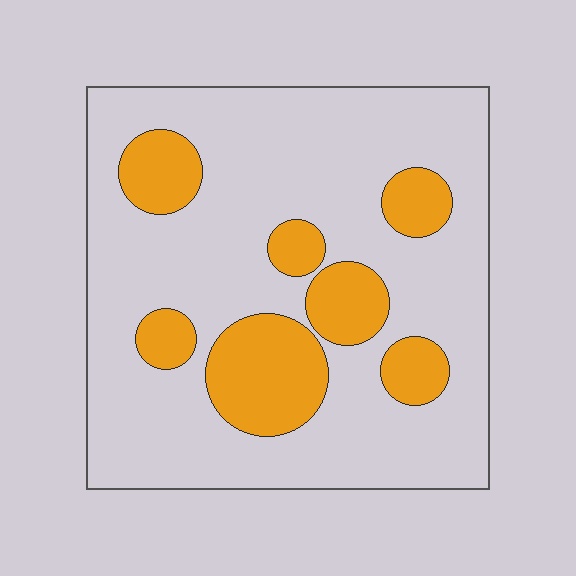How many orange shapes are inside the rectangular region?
7.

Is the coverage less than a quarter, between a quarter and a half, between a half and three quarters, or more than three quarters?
Less than a quarter.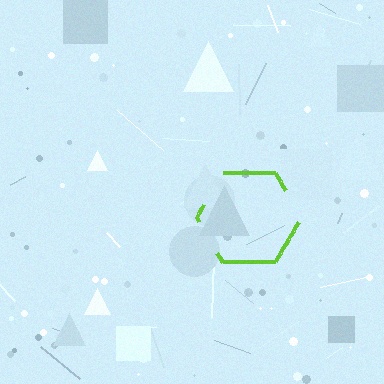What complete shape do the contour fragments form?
The contour fragments form a hexagon.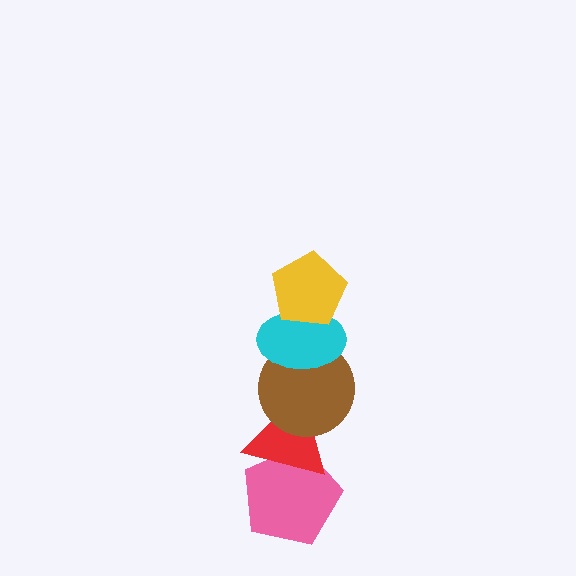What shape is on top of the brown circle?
The cyan ellipse is on top of the brown circle.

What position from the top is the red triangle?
The red triangle is 4th from the top.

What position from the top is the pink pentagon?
The pink pentagon is 5th from the top.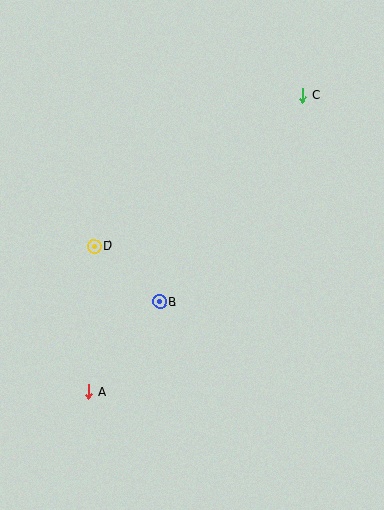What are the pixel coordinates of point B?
Point B is at (160, 302).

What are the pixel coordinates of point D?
Point D is at (94, 246).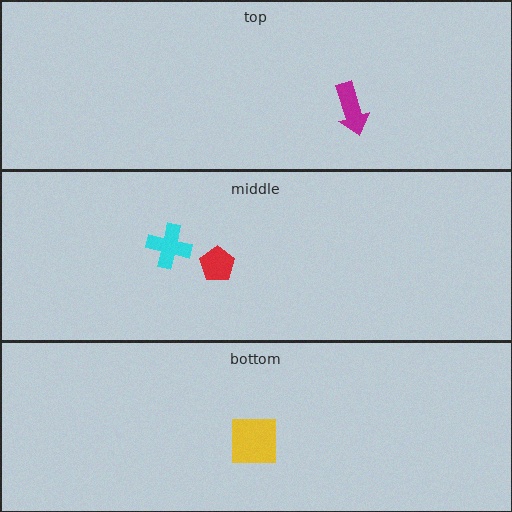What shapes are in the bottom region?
The yellow square.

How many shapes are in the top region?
1.